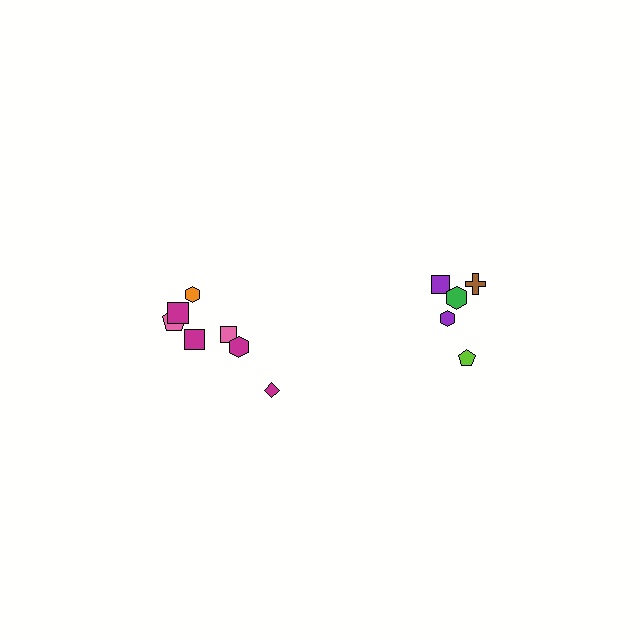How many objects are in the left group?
There are 7 objects.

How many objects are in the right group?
There are 5 objects.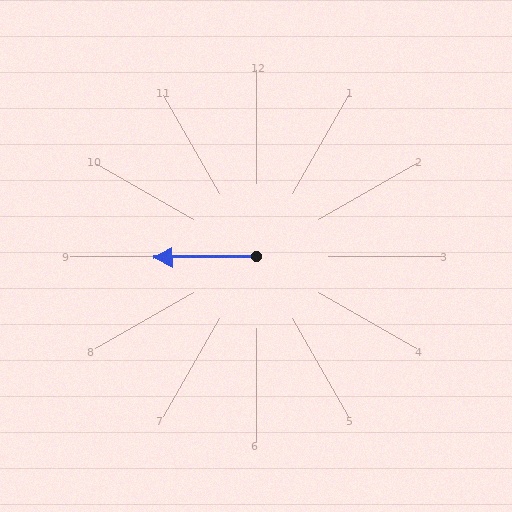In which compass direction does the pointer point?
West.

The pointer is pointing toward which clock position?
Roughly 9 o'clock.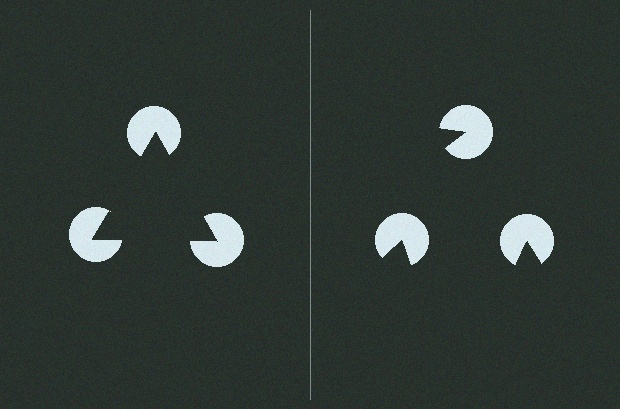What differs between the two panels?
The pac-man discs are positioned identically on both sides; only the wedge orientations differ. On the left they align to a triangle; on the right they are misaligned.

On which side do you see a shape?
An illusory triangle appears on the left side. On the right side the wedge cuts are rotated, so no coherent shape forms.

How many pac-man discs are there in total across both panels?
6 — 3 on each side.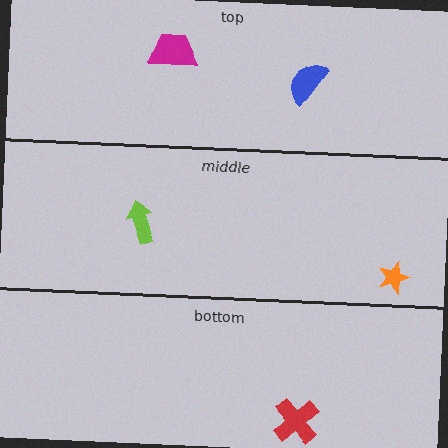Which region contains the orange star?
The middle region.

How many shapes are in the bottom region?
1.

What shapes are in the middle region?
The lime arrow, the orange star.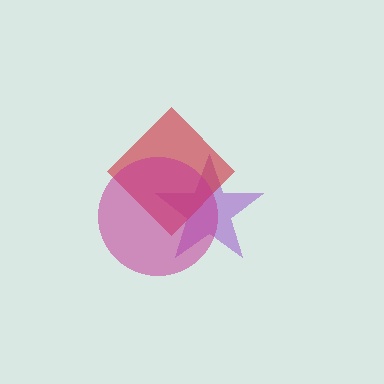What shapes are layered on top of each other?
The layered shapes are: a purple star, a red diamond, a magenta circle.